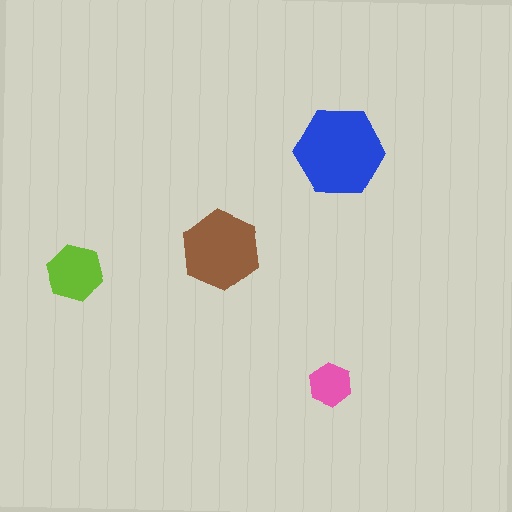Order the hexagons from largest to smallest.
the blue one, the brown one, the lime one, the pink one.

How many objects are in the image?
There are 4 objects in the image.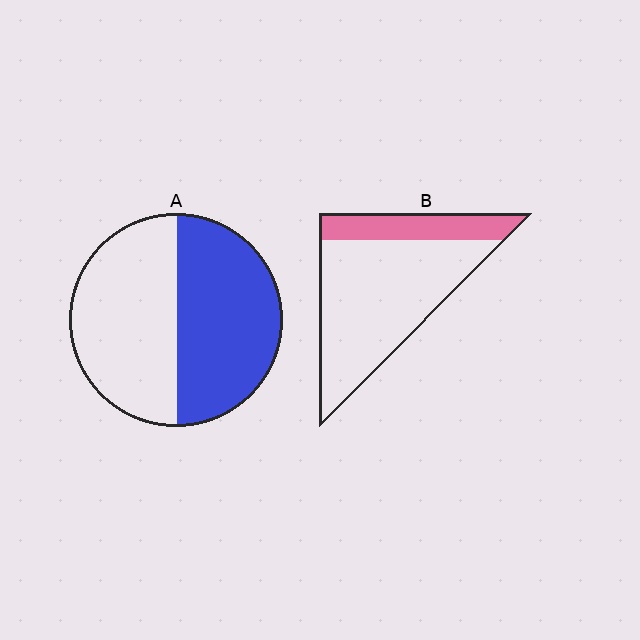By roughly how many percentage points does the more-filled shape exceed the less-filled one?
By roughly 25 percentage points (A over B).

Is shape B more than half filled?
No.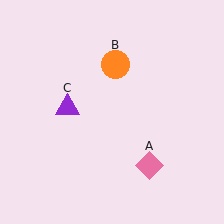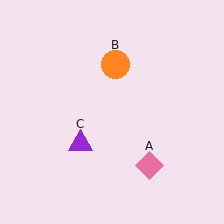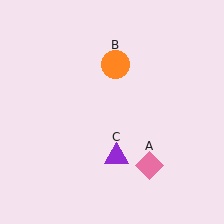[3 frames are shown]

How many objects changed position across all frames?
1 object changed position: purple triangle (object C).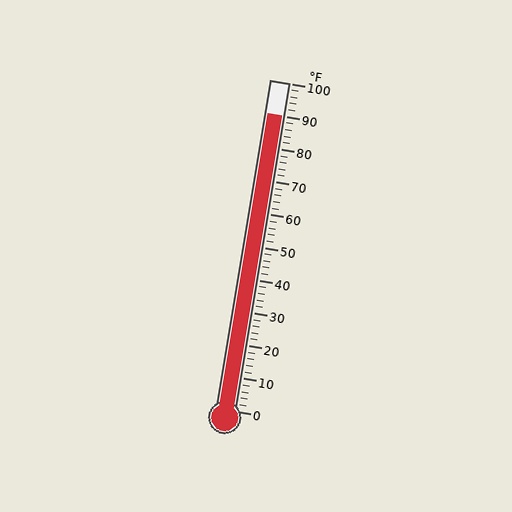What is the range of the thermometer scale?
The thermometer scale ranges from 0°F to 100°F.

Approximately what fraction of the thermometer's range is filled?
The thermometer is filled to approximately 90% of its range.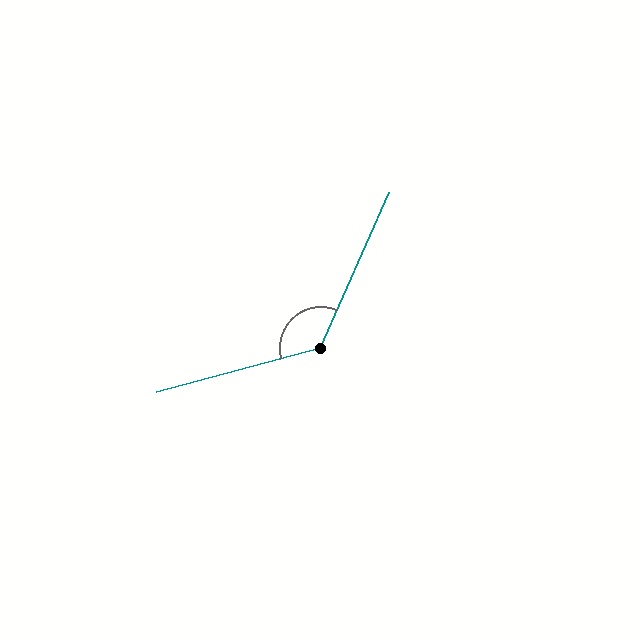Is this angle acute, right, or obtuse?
It is obtuse.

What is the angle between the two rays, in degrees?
Approximately 129 degrees.